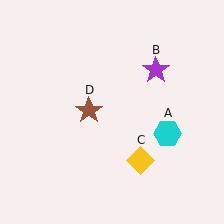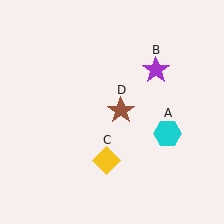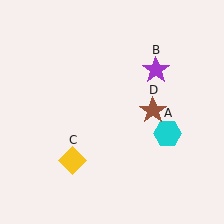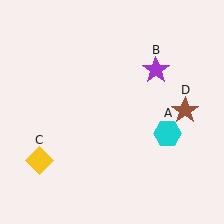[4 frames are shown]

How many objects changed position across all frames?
2 objects changed position: yellow diamond (object C), brown star (object D).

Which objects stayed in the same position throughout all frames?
Cyan hexagon (object A) and purple star (object B) remained stationary.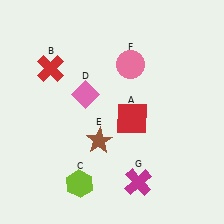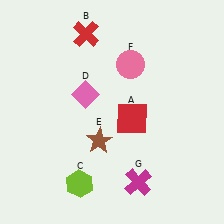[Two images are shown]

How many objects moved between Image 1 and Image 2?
1 object moved between the two images.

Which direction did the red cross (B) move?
The red cross (B) moved right.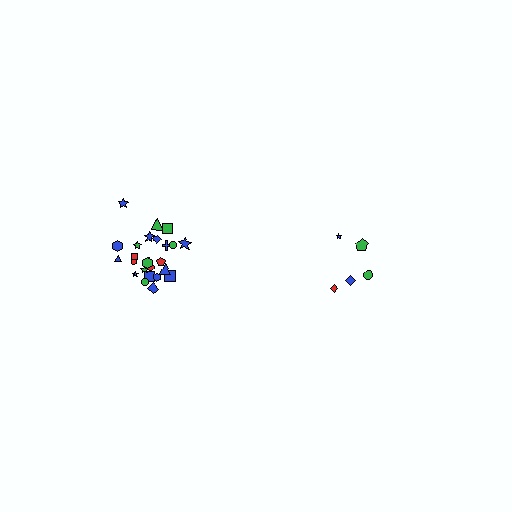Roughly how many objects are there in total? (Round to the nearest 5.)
Roughly 30 objects in total.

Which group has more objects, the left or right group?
The left group.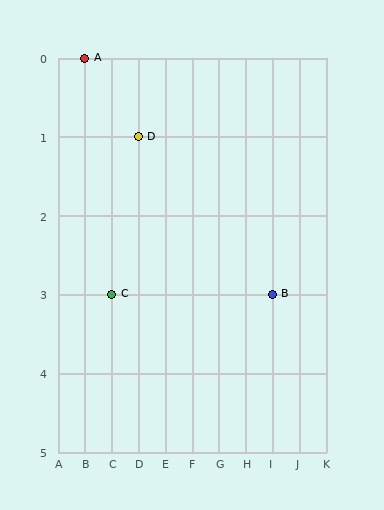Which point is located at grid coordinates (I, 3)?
Point B is at (I, 3).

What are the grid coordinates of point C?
Point C is at grid coordinates (C, 3).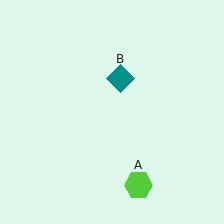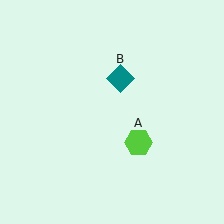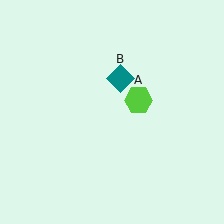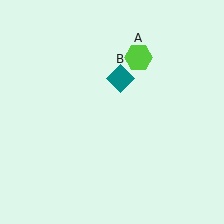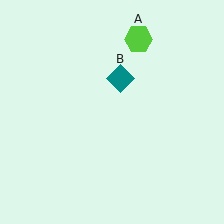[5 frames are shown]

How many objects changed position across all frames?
1 object changed position: lime hexagon (object A).